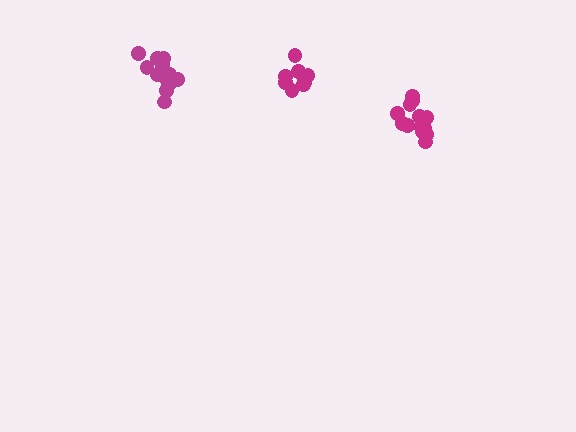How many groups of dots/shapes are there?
There are 3 groups.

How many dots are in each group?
Group 1: 10 dots, Group 2: 14 dots, Group 3: 15 dots (39 total).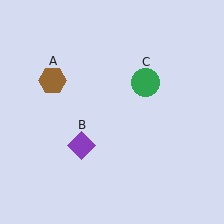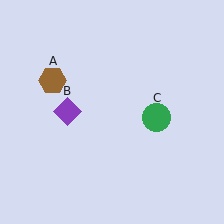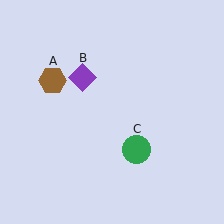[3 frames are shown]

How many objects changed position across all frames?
2 objects changed position: purple diamond (object B), green circle (object C).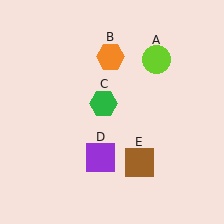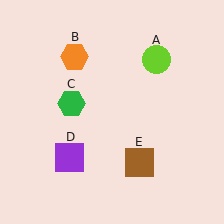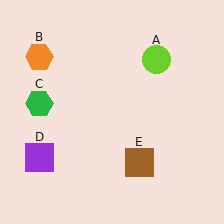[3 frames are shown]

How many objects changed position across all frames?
3 objects changed position: orange hexagon (object B), green hexagon (object C), purple square (object D).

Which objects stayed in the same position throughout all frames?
Lime circle (object A) and brown square (object E) remained stationary.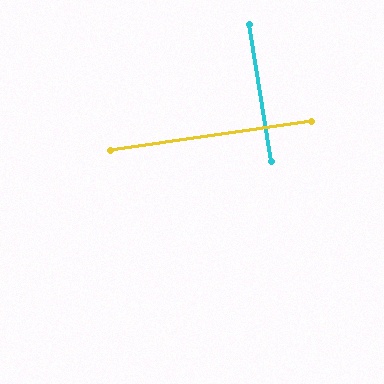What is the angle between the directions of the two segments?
Approximately 89 degrees.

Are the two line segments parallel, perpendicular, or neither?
Perpendicular — they meet at approximately 89°.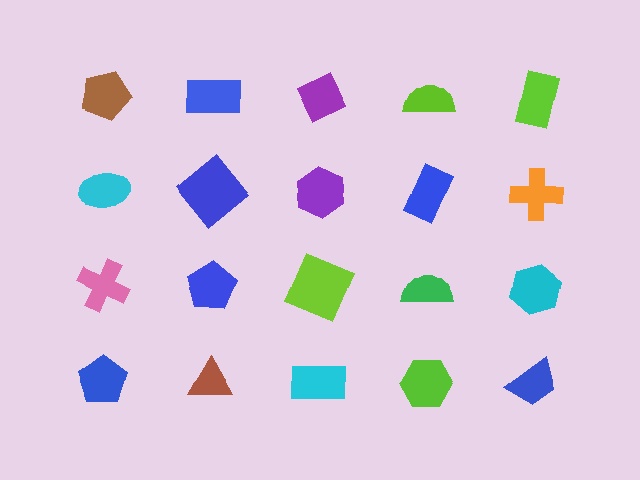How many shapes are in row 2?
5 shapes.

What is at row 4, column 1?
A blue pentagon.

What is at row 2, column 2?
A blue diamond.